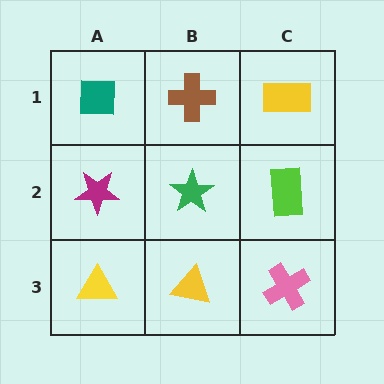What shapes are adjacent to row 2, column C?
A yellow rectangle (row 1, column C), a pink cross (row 3, column C), a green star (row 2, column B).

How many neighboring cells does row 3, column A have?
2.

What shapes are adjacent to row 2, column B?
A brown cross (row 1, column B), a yellow triangle (row 3, column B), a magenta star (row 2, column A), a lime rectangle (row 2, column C).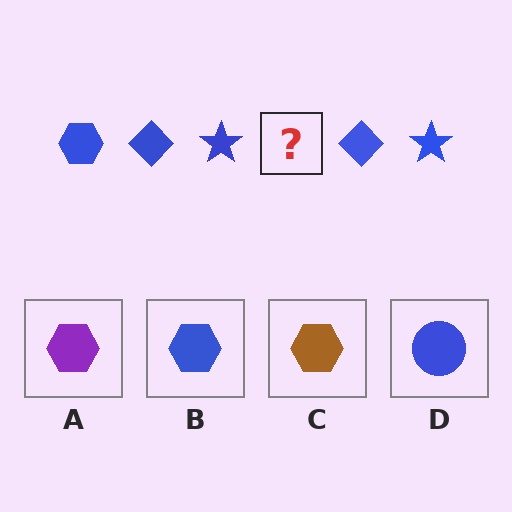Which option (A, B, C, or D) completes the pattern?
B.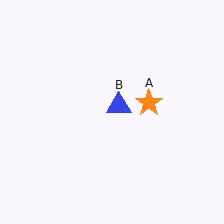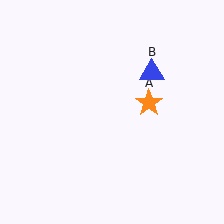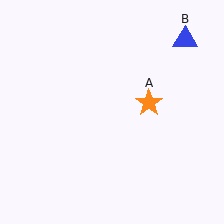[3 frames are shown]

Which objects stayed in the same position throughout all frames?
Orange star (object A) remained stationary.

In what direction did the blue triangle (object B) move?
The blue triangle (object B) moved up and to the right.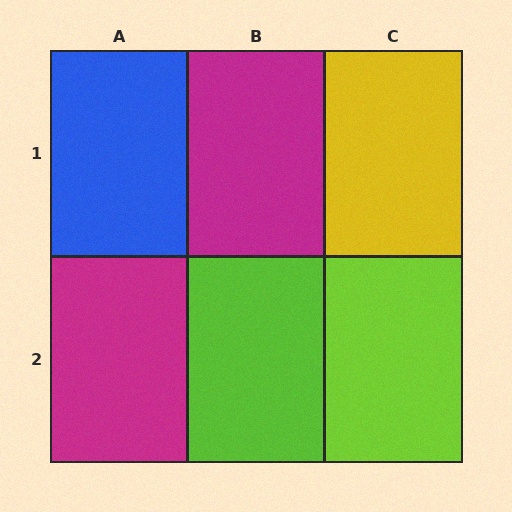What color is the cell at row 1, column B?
Magenta.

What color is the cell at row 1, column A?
Blue.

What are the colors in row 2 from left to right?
Magenta, lime, lime.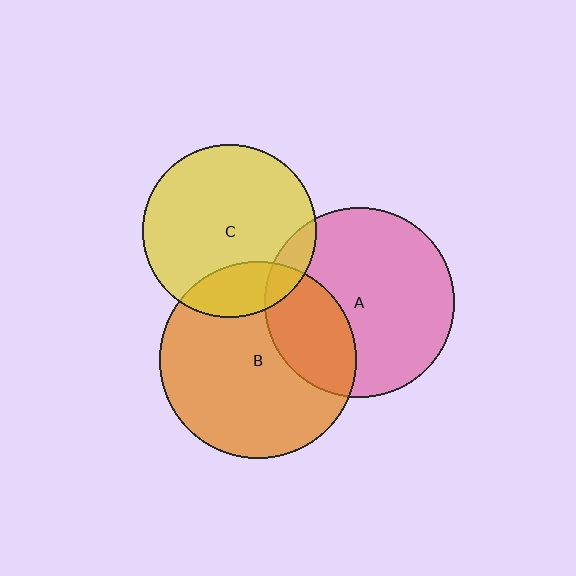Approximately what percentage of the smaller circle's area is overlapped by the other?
Approximately 10%.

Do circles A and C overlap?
Yes.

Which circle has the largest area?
Circle B (orange).